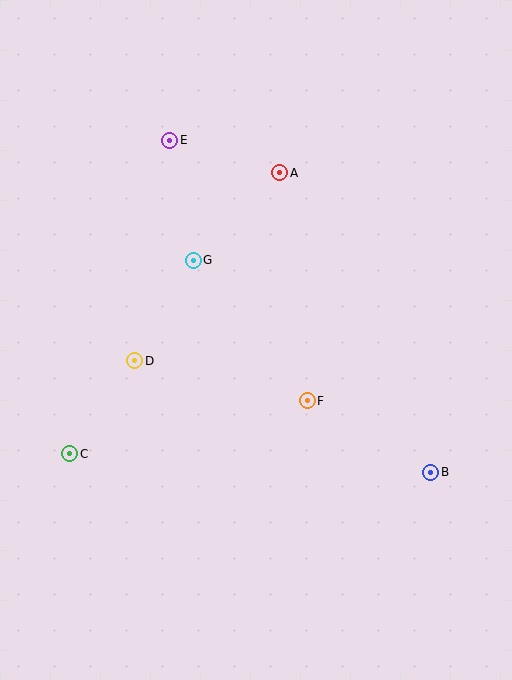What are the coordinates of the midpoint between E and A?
The midpoint between E and A is at (225, 156).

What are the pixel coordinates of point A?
Point A is at (280, 173).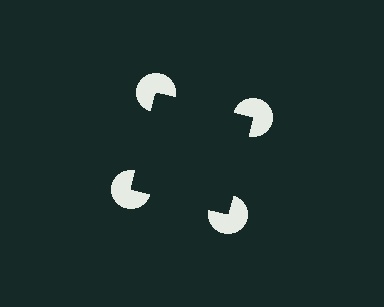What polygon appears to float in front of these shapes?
An illusory square — its edges are inferred from the aligned wedge cuts in the pac-man discs, not physically drawn.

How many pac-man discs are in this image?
There are 4 — one at each vertex of the illusory square.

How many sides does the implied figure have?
4 sides.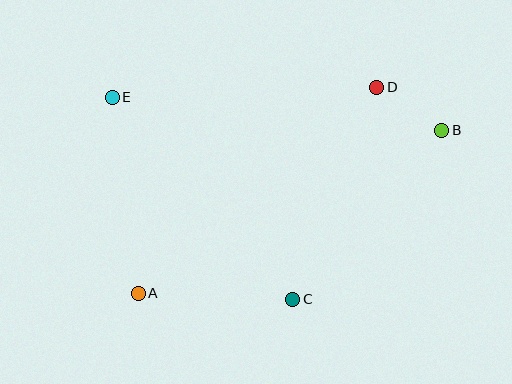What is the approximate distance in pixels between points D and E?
The distance between D and E is approximately 265 pixels.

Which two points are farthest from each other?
Points A and B are farthest from each other.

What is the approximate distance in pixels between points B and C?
The distance between B and C is approximately 225 pixels.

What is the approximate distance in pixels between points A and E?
The distance between A and E is approximately 198 pixels.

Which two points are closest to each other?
Points B and D are closest to each other.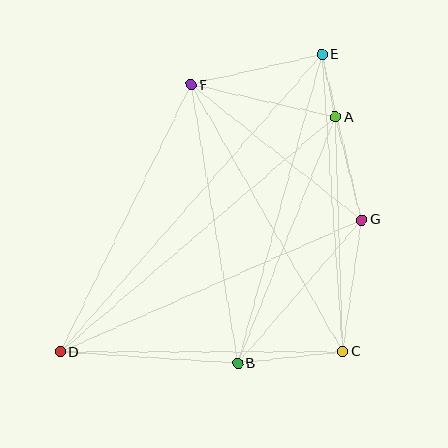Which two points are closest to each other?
Points A and E are closest to each other.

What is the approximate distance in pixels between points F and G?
The distance between F and G is approximately 218 pixels.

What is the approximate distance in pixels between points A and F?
The distance between A and F is approximately 148 pixels.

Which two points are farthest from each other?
Points D and E are farthest from each other.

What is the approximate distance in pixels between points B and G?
The distance between B and G is approximately 190 pixels.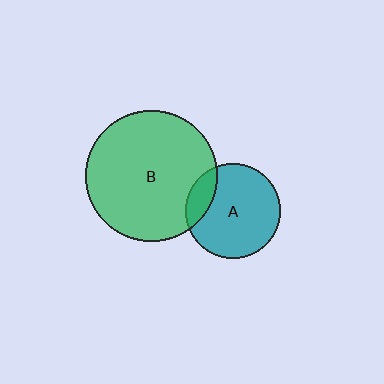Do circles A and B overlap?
Yes.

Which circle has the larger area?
Circle B (green).